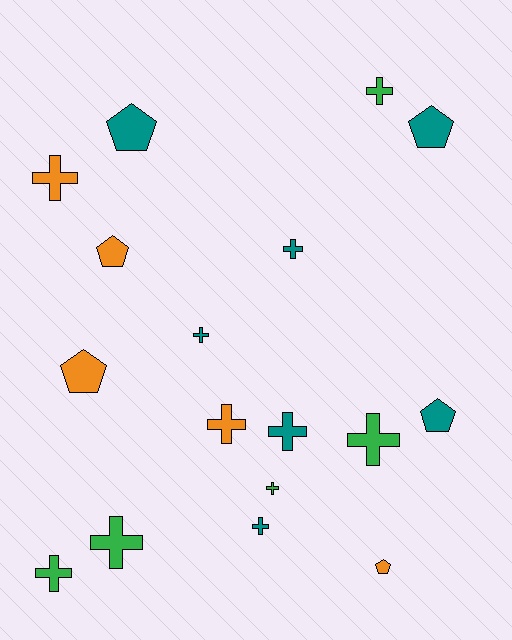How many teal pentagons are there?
There are 3 teal pentagons.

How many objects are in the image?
There are 17 objects.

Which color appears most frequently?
Teal, with 7 objects.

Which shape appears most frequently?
Cross, with 11 objects.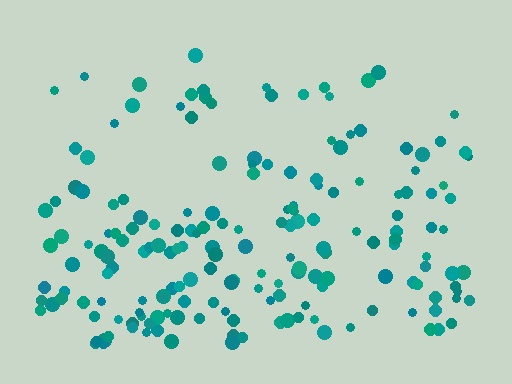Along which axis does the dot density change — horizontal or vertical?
Vertical.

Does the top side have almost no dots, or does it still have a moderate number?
Still a moderate number, just noticeably fewer than the bottom.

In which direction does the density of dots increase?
From top to bottom, with the bottom side densest.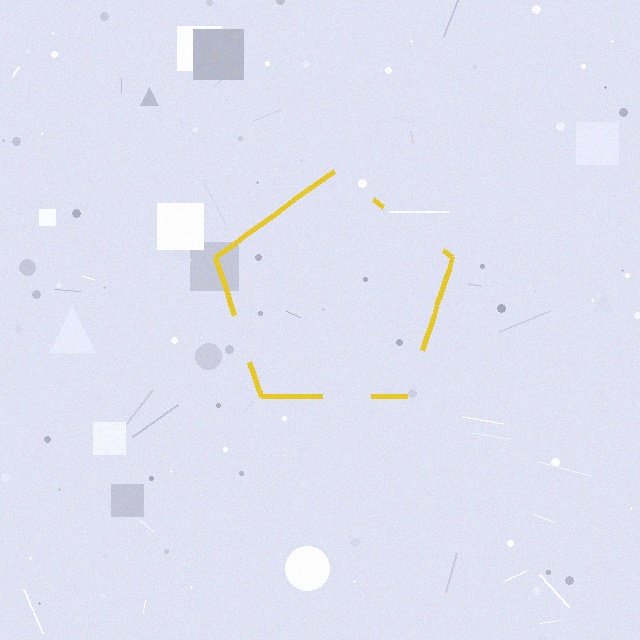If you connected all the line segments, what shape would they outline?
They would outline a pentagon.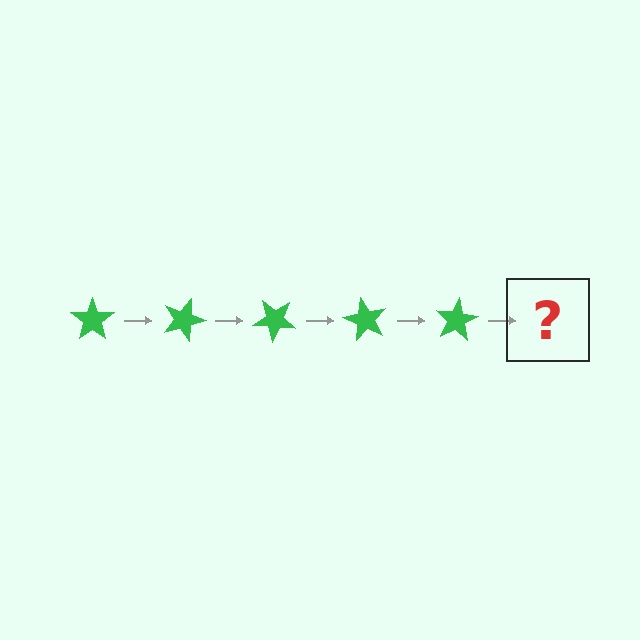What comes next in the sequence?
The next element should be a green star rotated 100 degrees.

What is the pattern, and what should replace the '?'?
The pattern is that the star rotates 20 degrees each step. The '?' should be a green star rotated 100 degrees.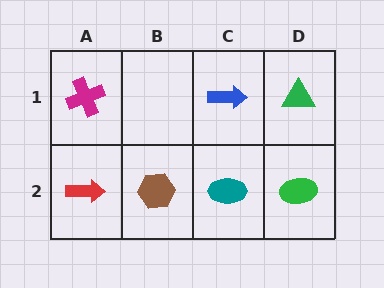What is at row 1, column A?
A magenta cross.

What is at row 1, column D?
A green triangle.